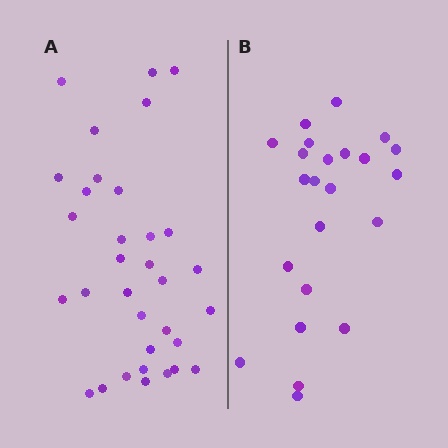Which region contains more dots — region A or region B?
Region A (the left region) has more dots.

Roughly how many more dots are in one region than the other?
Region A has roughly 10 or so more dots than region B.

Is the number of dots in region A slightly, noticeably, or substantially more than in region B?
Region A has noticeably more, but not dramatically so. The ratio is roughly 1.4 to 1.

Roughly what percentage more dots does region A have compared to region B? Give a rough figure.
About 45% more.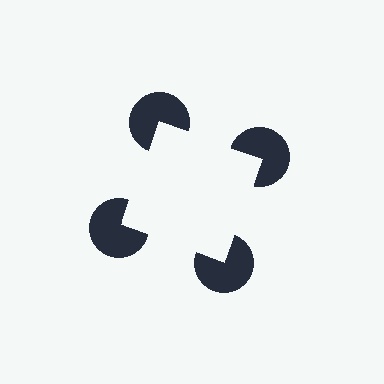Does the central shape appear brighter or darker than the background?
It typically appears slightly brighter than the background, even though no actual brightness change is drawn.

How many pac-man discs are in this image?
There are 4 — one at each vertex of the illusory square.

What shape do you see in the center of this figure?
An illusory square — its edges are inferred from the aligned wedge cuts in the pac-man discs, not physically drawn.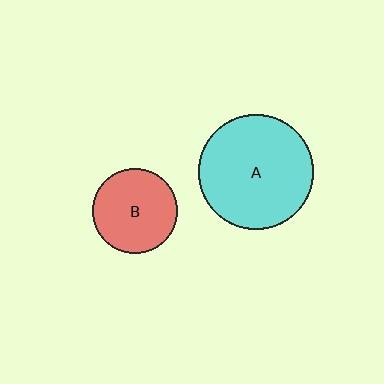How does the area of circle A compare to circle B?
Approximately 1.8 times.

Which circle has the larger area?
Circle A (cyan).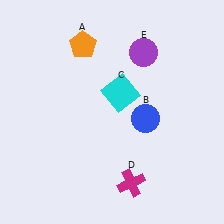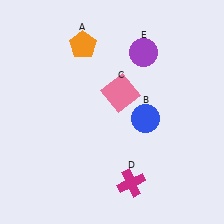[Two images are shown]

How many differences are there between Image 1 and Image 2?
There is 1 difference between the two images.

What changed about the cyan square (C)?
In Image 1, C is cyan. In Image 2, it changed to pink.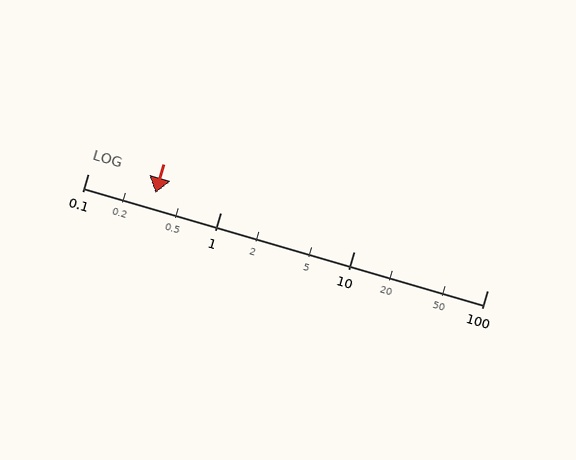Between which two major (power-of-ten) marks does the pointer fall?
The pointer is between 0.1 and 1.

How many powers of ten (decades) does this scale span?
The scale spans 3 decades, from 0.1 to 100.